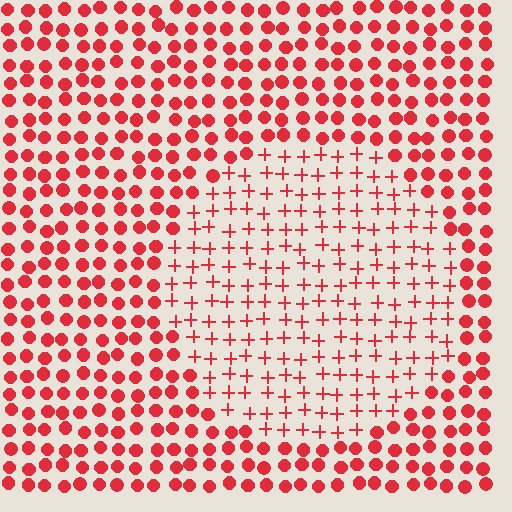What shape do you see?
I see a circle.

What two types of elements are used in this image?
The image uses plus signs inside the circle region and circles outside it.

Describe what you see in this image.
The image is filled with small red elements arranged in a uniform grid. A circle-shaped region contains plus signs, while the surrounding area contains circles. The boundary is defined purely by the change in element shape.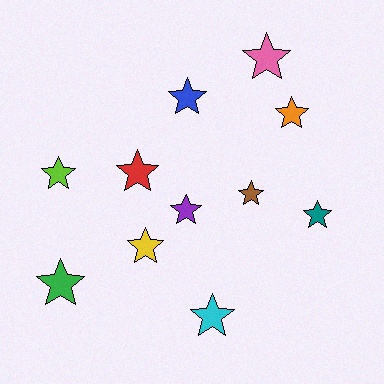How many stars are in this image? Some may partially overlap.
There are 11 stars.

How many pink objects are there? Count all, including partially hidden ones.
There is 1 pink object.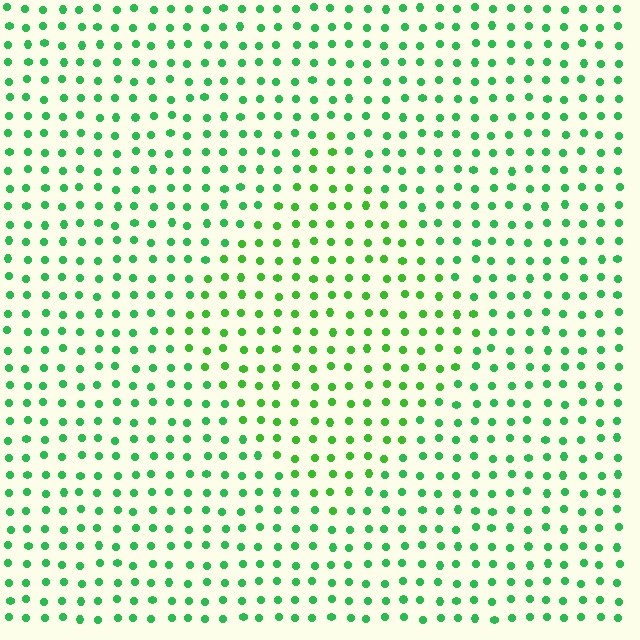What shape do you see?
I see a diamond.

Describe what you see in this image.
The image is filled with small green elements in a uniform arrangement. A diamond-shaped region is visible where the elements are tinted to a slightly different hue, forming a subtle color boundary.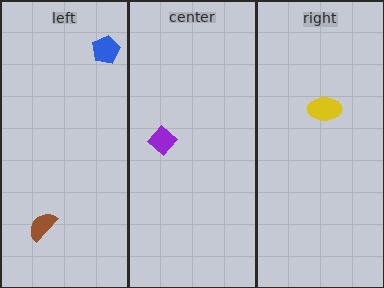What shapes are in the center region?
The purple diamond.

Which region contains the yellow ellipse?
The right region.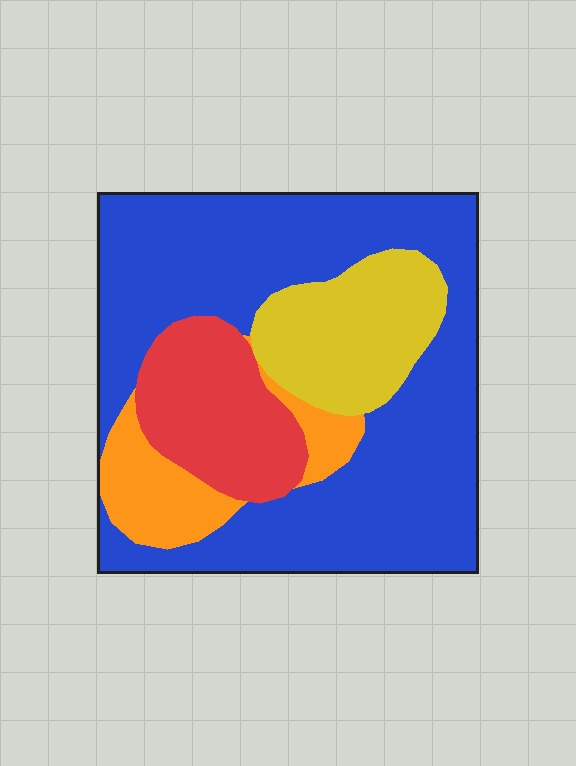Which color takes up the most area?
Blue, at roughly 60%.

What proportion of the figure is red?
Red takes up about one sixth (1/6) of the figure.